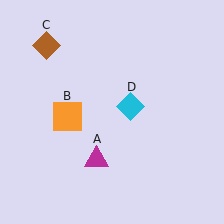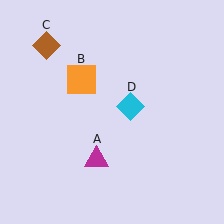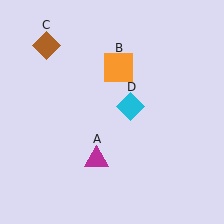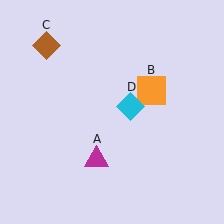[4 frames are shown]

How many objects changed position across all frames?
1 object changed position: orange square (object B).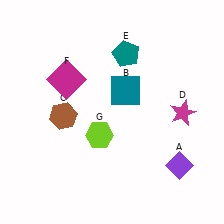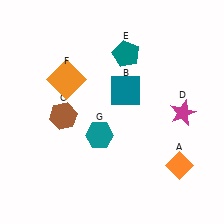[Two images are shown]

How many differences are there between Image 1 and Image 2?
There are 3 differences between the two images.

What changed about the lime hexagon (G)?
In Image 1, G is lime. In Image 2, it changed to teal.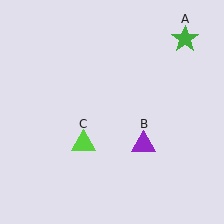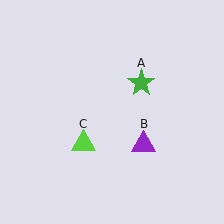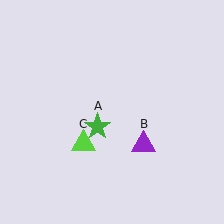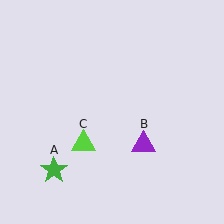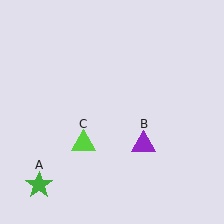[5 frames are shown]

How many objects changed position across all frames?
1 object changed position: green star (object A).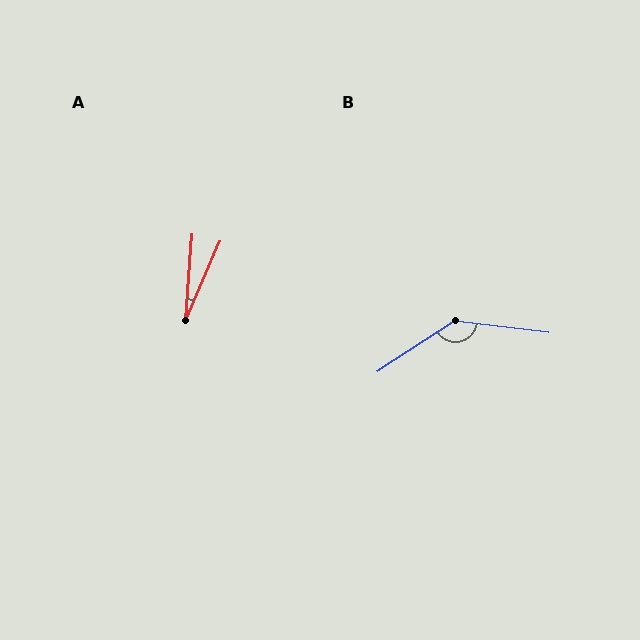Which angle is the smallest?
A, at approximately 19 degrees.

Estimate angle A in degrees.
Approximately 19 degrees.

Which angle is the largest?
B, at approximately 140 degrees.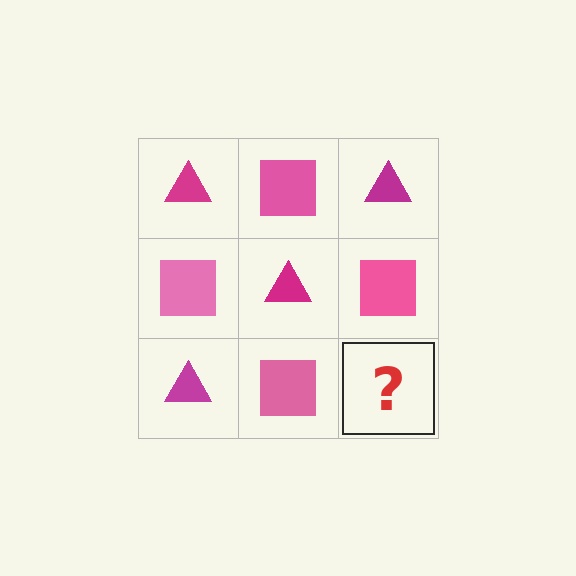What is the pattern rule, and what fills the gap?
The rule is that it alternates magenta triangle and pink square in a checkerboard pattern. The gap should be filled with a magenta triangle.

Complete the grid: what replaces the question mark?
The question mark should be replaced with a magenta triangle.